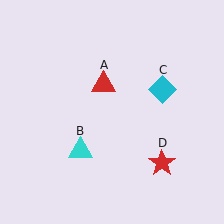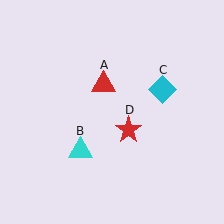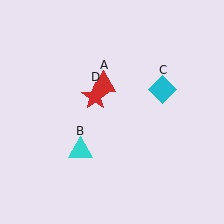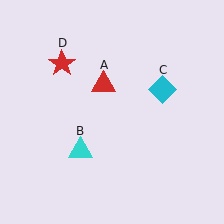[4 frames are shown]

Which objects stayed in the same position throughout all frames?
Red triangle (object A) and cyan triangle (object B) and cyan diamond (object C) remained stationary.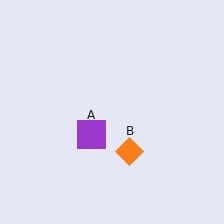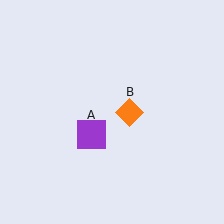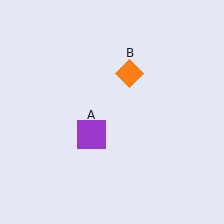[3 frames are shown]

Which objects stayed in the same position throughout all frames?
Purple square (object A) remained stationary.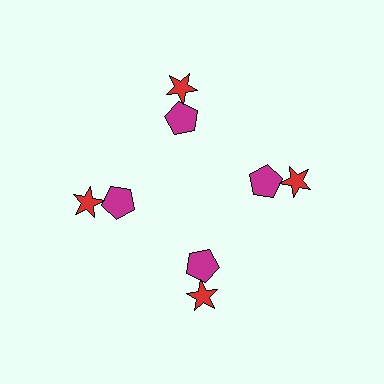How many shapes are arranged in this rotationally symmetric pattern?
There are 8 shapes, arranged in 4 groups of 2.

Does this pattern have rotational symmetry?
Yes, this pattern has 4-fold rotational symmetry. It looks the same after rotating 90 degrees around the center.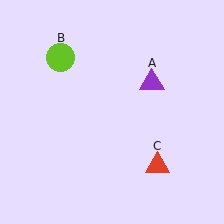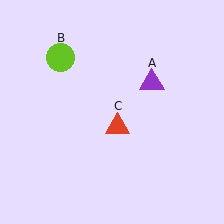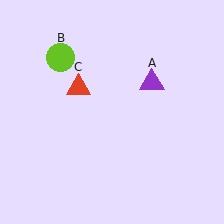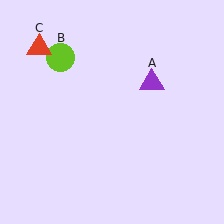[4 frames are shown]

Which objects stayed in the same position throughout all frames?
Purple triangle (object A) and lime circle (object B) remained stationary.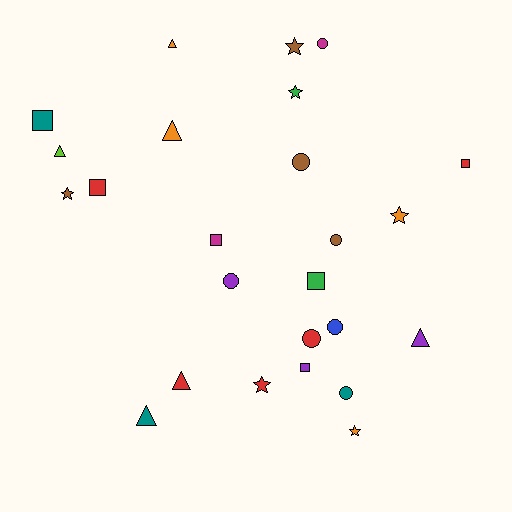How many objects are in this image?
There are 25 objects.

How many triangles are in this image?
There are 6 triangles.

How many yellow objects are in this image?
There are no yellow objects.